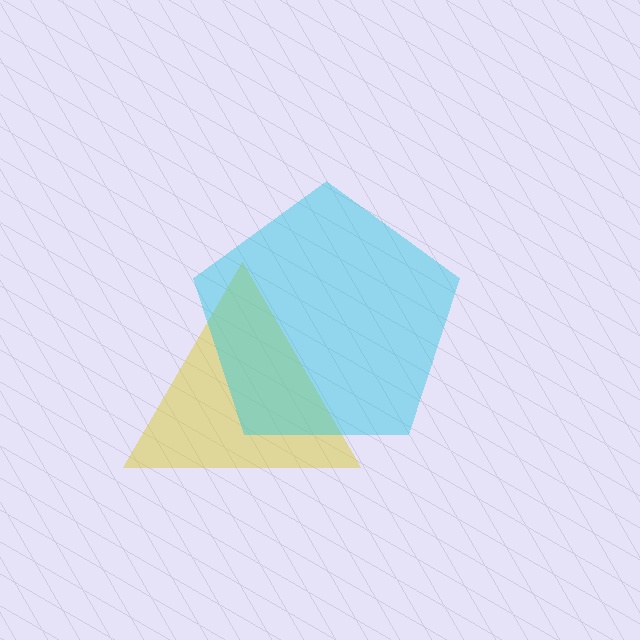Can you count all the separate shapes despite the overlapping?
Yes, there are 2 separate shapes.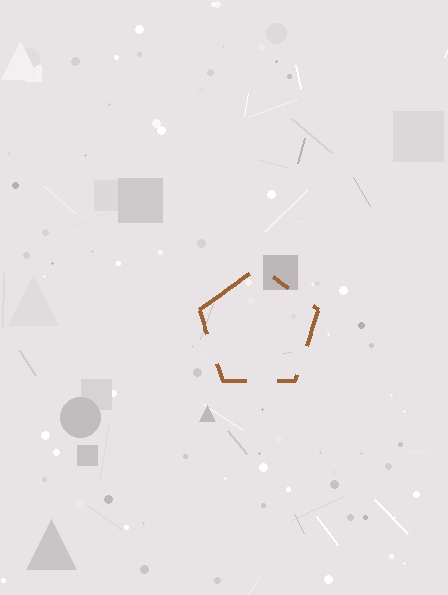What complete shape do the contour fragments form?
The contour fragments form a pentagon.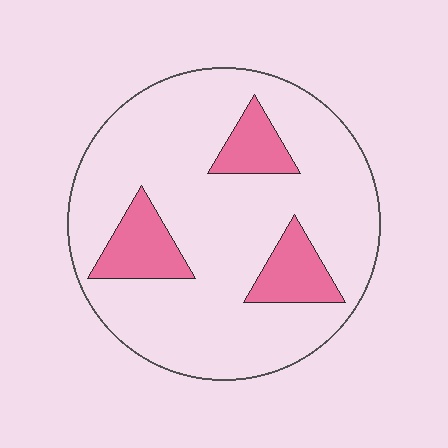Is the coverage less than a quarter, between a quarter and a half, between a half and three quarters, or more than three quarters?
Less than a quarter.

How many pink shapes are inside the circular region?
3.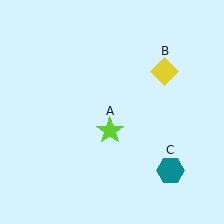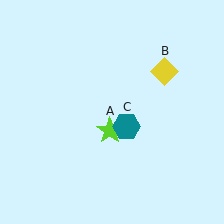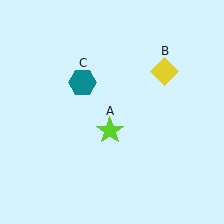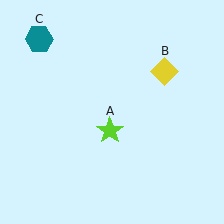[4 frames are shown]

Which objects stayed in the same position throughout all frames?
Lime star (object A) and yellow diamond (object B) remained stationary.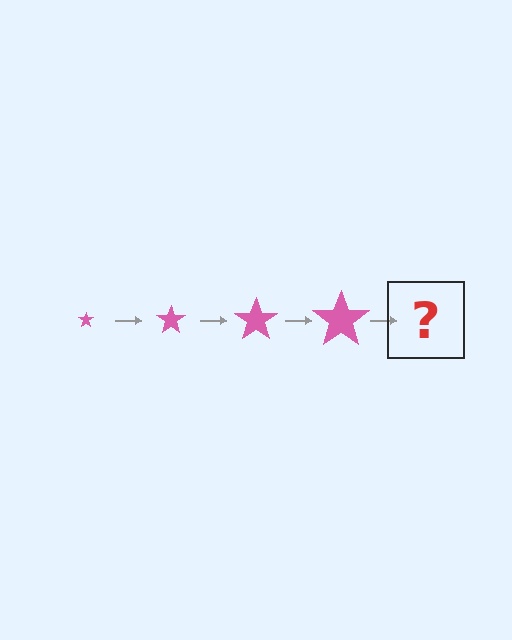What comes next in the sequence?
The next element should be a pink star, larger than the previous one.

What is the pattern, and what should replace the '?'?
The pattern is that the star gets progressively larger each step. The '?' should be a pink star, larger than the previous one.